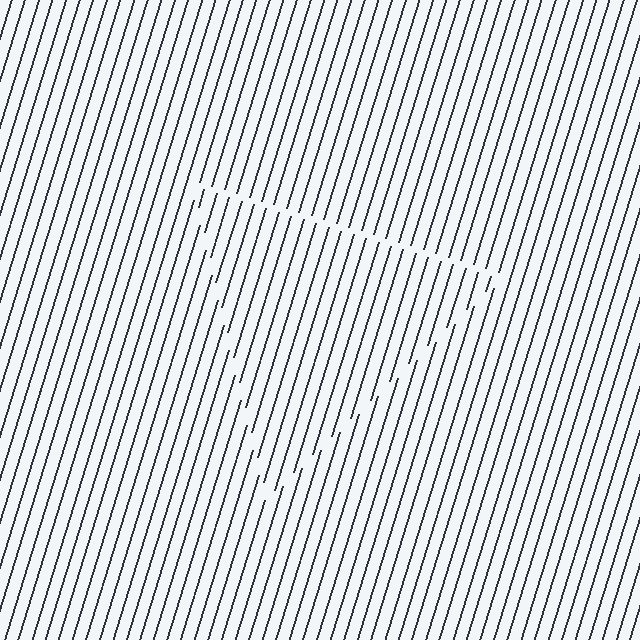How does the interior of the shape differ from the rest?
The interior of the shape contains the same grating, shifted by half a period — the contour is defined by the phase discontinuity where line-ends from the inner and outer gratings abut.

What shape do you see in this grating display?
An illusory triangle. The interior of the shape contains the same grating, shifted by half a period — the contour is defined by the phase discontinuity where line-ends from the inner and outer gratings abut.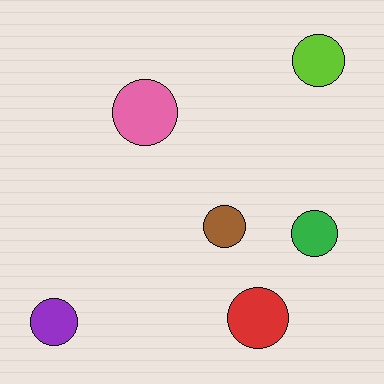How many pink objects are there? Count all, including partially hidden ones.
There is 1 pink object.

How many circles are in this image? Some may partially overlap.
There are 6 circles.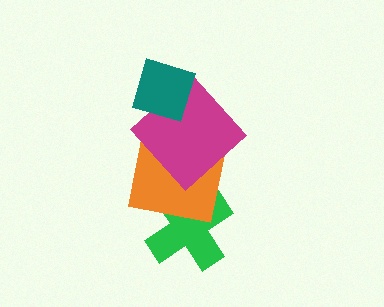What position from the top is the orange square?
The orange square is 3rd from the top.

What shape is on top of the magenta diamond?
The teal diamond is on top of the magenta diamond.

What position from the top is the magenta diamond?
The magenta diamond is 2nd from the top.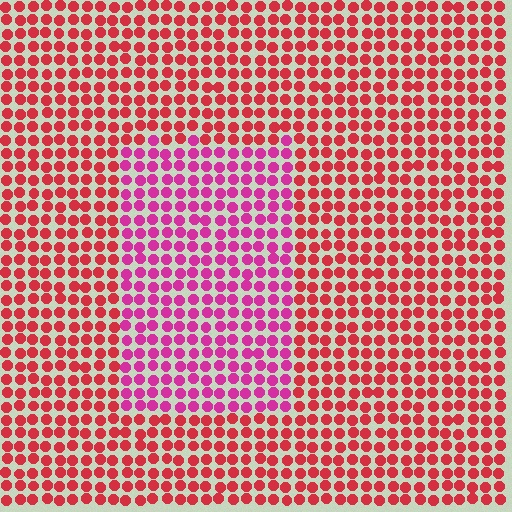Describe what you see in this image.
The image is filled with small red elements in a uniform arrangement. A rectangle-shaped region is visible where the elements are tinted to a slightly different hue, forming a subtle color boundary.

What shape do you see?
I see a rectangle.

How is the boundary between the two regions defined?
The boundary is defined purely by a slight shift in hue (about 35 degrees). Spacing, size, and orientation are identical on both sides.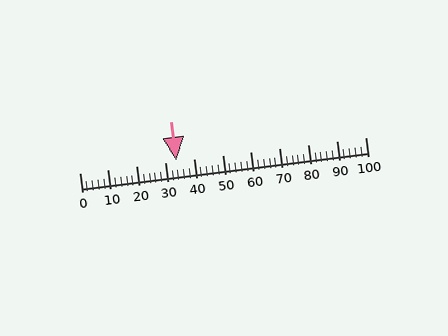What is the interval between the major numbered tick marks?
The major tick marks are spaced 10 units apart.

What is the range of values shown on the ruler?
The ruler shows values from 0 to 100.